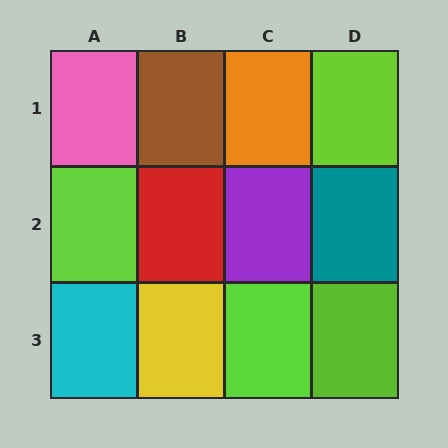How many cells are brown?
1 cell is brown.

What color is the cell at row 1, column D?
Lime.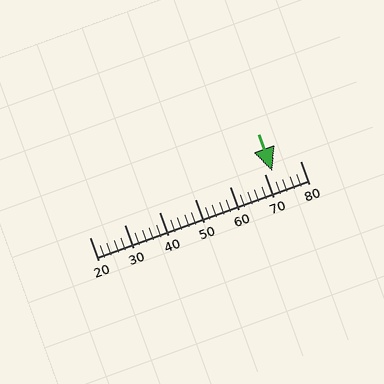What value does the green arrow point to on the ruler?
The green arrow points to approximately 72.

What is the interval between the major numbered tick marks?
The major tick marks are spaced 10 units apart.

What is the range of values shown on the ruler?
The ruler shows values from 20 to 80.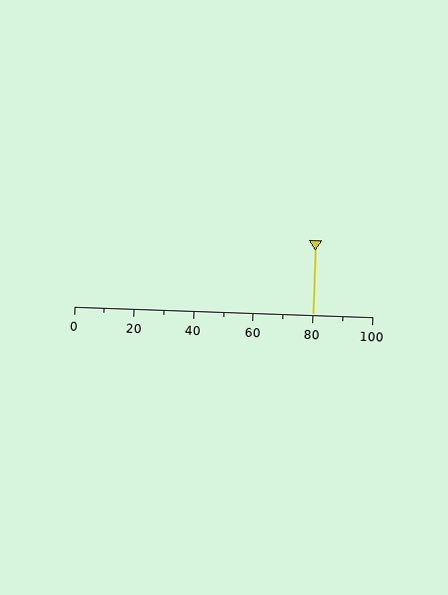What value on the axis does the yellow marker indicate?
The marker indicates approximately 80.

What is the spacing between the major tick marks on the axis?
The major ticks are spaced 20 apart.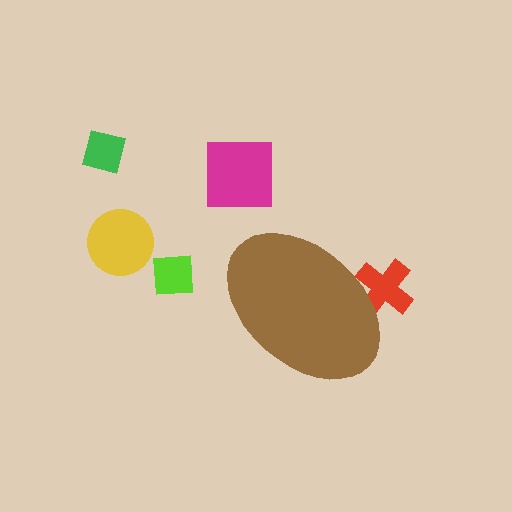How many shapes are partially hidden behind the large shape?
1 shape is partially hidden.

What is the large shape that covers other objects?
A brown ellipse.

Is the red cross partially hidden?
Yes, the red cross is partially hidden behind the brown ellipse.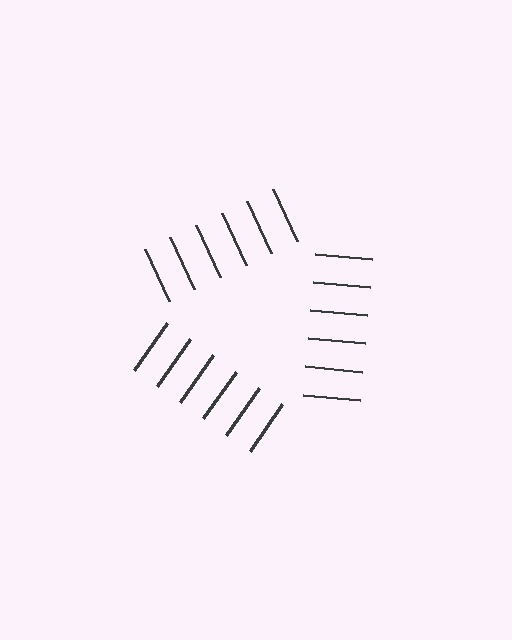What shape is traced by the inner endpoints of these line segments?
An illusory triangle — the line segments terminate on its edges but no continuous stroke is drawn.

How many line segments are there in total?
18 — 6 along each of the 3 edges.